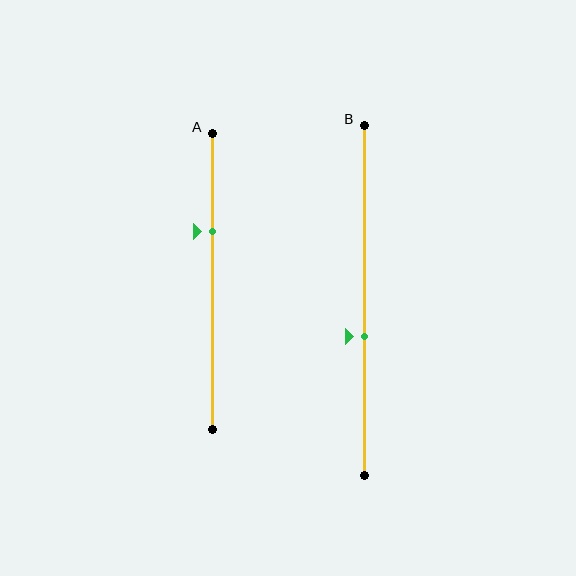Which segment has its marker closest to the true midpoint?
Segment B has its marker closest to the true midpoint.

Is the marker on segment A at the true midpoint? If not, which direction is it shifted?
No, the marker on segment A is shifted upward by about 17% of the segment length.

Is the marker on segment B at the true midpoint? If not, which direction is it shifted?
No, the marker on segment B is shifted downward by about 10% of the segment length.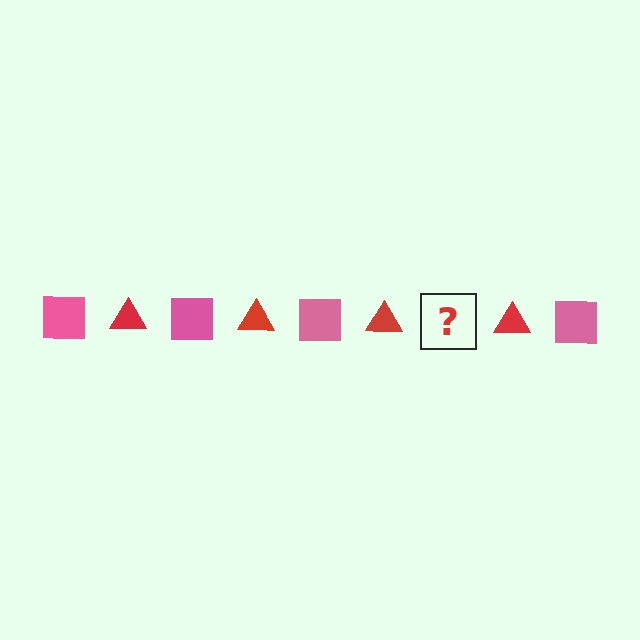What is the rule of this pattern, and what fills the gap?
The rule is that the pattern alternates between pink square and red triangle. The gap should be filled with a pink square.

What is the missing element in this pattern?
The missing element is a pink square.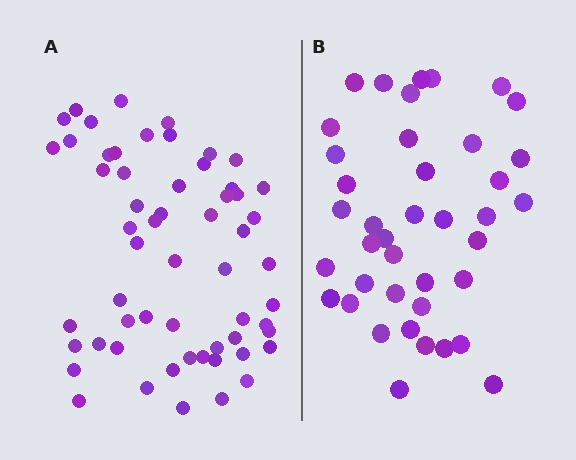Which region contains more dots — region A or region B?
Region A (the left region) has more dots.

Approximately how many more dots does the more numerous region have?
Region A has approximately 20 more dots than region B.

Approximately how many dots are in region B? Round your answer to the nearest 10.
About 40 dots.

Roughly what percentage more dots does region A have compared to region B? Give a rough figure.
About 45% more.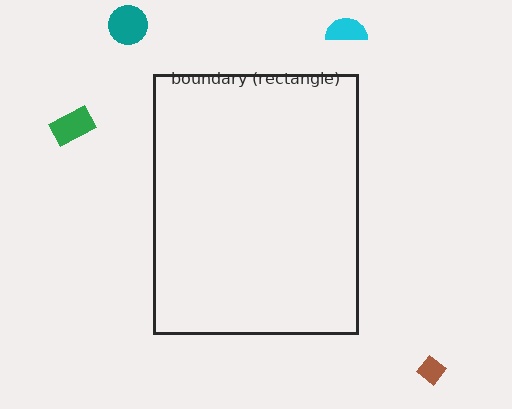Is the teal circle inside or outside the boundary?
Outside.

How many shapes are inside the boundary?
0 inside, 4 outside.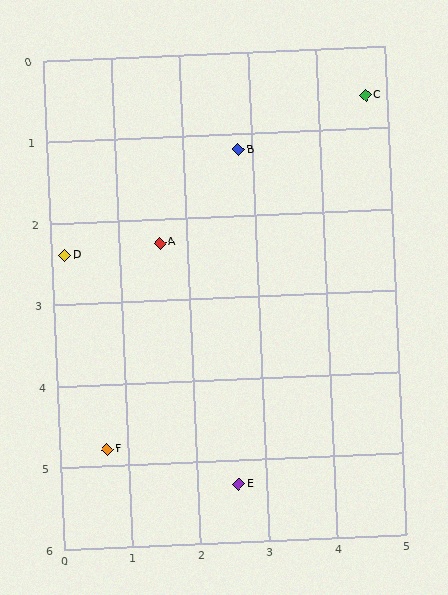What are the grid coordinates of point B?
Point B is at approximately (2.8, 1.2).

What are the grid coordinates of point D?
Point D is at approximately (0.2, 2.4).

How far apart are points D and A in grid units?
Points D and A are about 1.4 grid units apart.